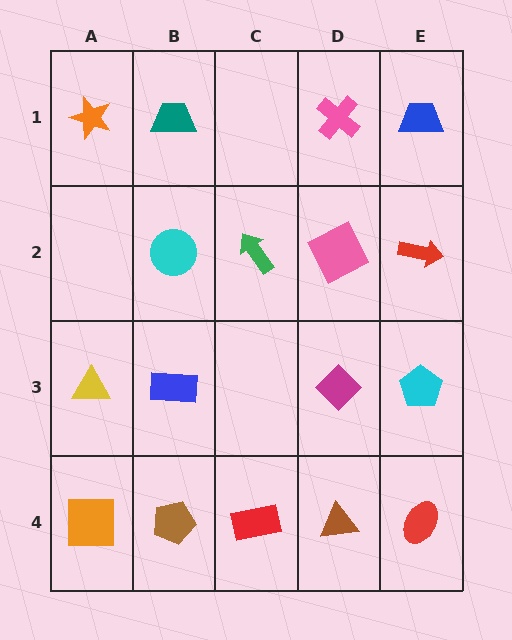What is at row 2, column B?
A cyan circle.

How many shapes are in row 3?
4 shapes.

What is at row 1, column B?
A teal trapezoid.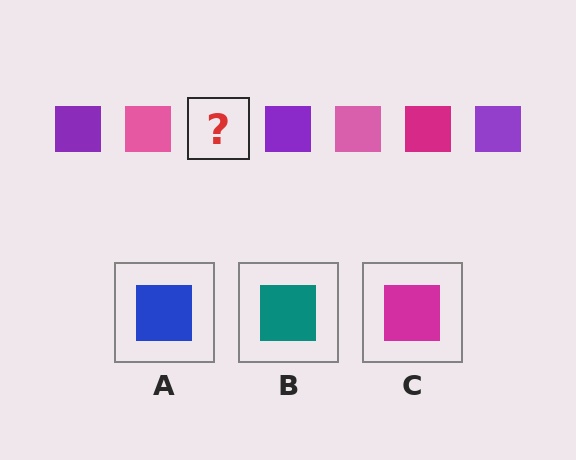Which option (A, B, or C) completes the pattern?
C.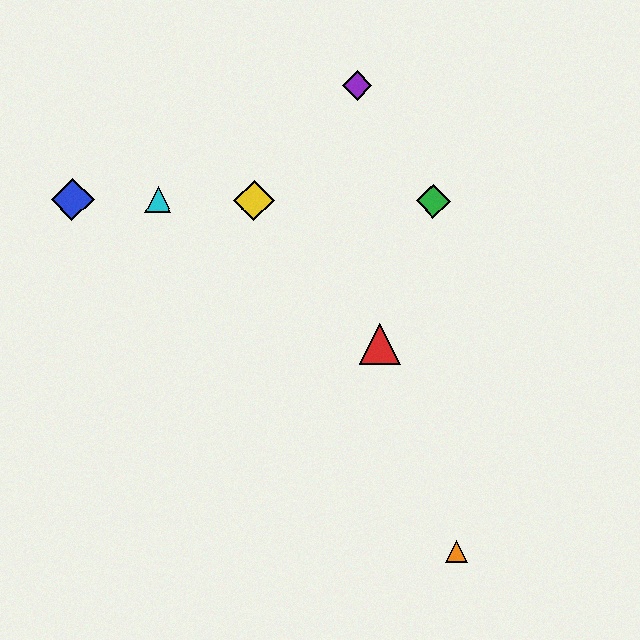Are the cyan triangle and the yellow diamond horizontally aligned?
Yes, both are at y≈200.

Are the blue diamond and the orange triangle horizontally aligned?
No, the blue diamond is at y≈199 and the orange triangle is at y≈551.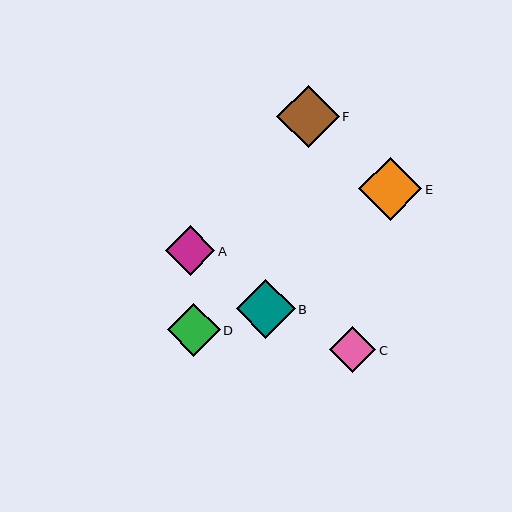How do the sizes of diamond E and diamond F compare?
Diamond E and diamond F are approximately the same size.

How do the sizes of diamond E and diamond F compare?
Diamond E and diamond F are approximately the same size.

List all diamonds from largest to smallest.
From largest to smallest: E, F, B, D, A, C.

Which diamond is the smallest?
Diamond C is the smallest with a size of approximately 46 pixels.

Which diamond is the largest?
Diamond E is the largest with a size of approximately 63 pixels.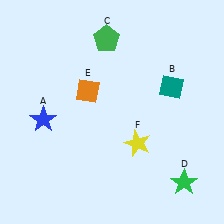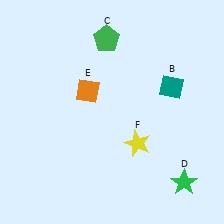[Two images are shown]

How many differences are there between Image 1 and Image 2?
There is 1 difference between the two images.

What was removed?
The blue star (A) was removed in Image 2.